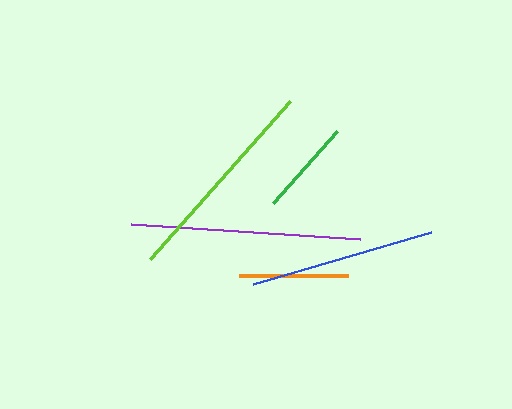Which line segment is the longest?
The purple line is the longest at approximately 229 pixels.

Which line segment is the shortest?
The green line is the shortest at approximately 96 pixels.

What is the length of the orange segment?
The orange segment is approximately 109 pixels long.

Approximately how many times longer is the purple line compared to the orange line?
The purple line is approximately 2.1 times the length of the orange line.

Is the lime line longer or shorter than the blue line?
The lime line is longer than the blue line.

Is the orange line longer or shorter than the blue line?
The blue line is longer than the orange line.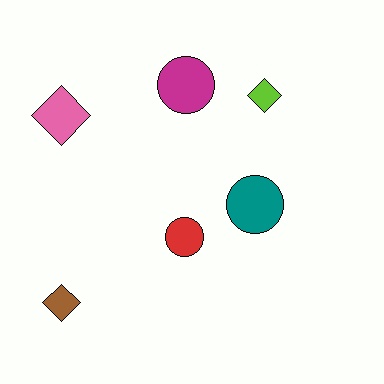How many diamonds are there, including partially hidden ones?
There are 3 diamonds.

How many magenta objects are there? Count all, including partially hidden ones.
There is 1 magenta object.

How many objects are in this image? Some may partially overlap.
There are 6 objects.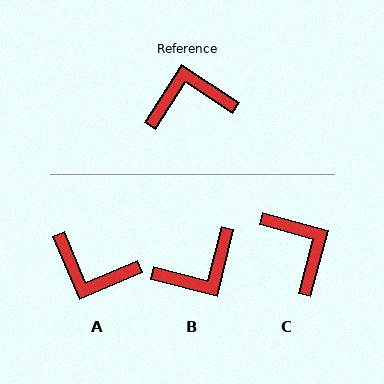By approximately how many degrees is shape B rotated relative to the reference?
Approximately 161 degrees clockwise.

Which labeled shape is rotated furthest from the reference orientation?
B, about 161 degrees away.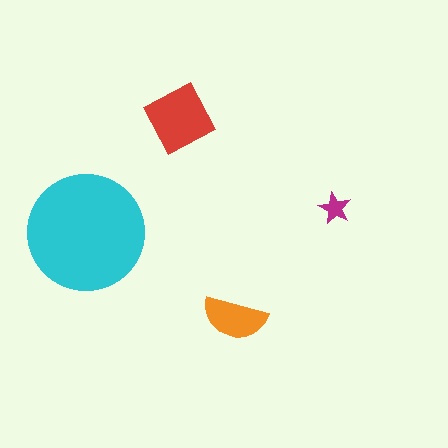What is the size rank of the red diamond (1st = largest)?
2nd.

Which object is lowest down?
The orange semicircle is bottommost.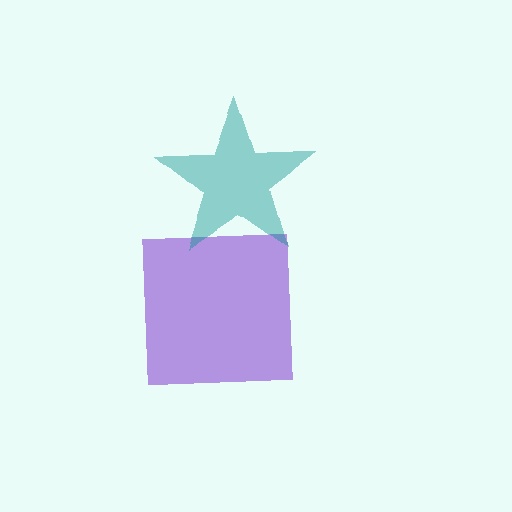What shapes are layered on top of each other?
The layered shapes are: a purple square, a teal star.